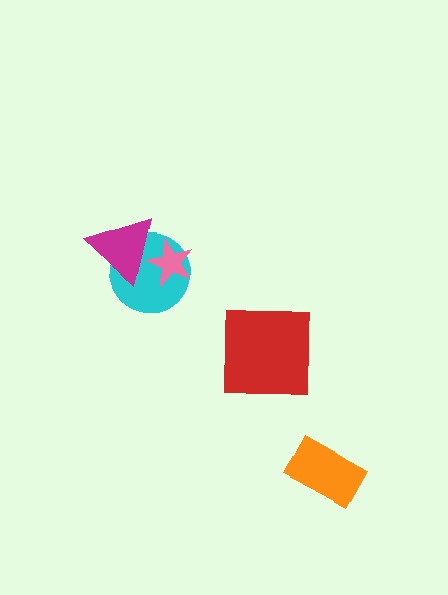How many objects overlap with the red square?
0 objects overlap with the red square.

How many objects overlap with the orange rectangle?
0 objects overlap with the orange rectangle.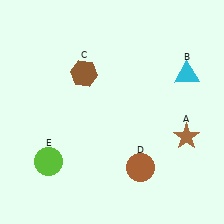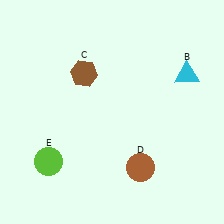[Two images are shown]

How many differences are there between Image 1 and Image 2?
There is 1 difference between the two images.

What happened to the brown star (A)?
The brown star (A) was removed in Image 2. It was in the bottom-right area of Image 1.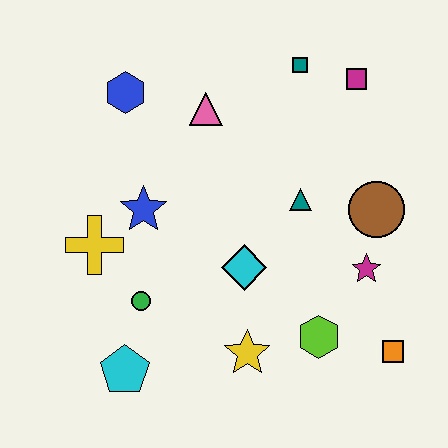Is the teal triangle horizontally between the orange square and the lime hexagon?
No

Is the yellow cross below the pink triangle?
Yes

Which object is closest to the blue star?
The yellow cross is closest to the blue star.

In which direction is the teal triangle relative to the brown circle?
The teal triangle is to the left of the brown circle.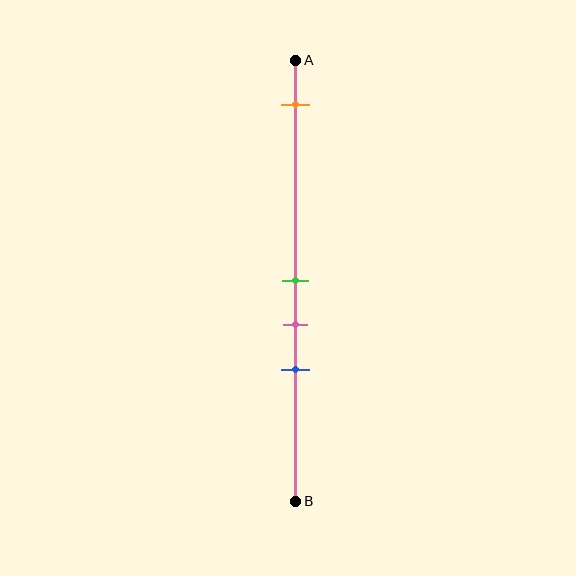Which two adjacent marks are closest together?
The green and pink marks are the closest adjacent pair.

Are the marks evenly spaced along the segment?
No, the marks are not evenly spaced.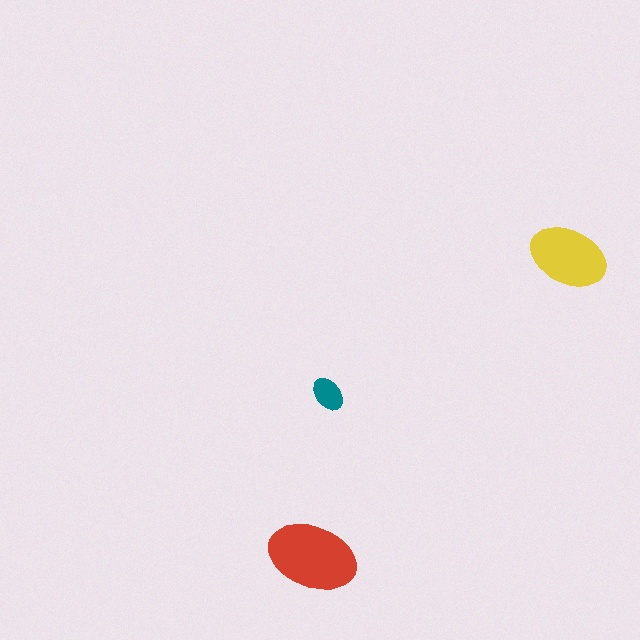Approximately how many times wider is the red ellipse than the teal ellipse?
About 2.5 times wider.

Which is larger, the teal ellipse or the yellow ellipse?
The yellow one.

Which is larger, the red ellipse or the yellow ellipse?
The red one.